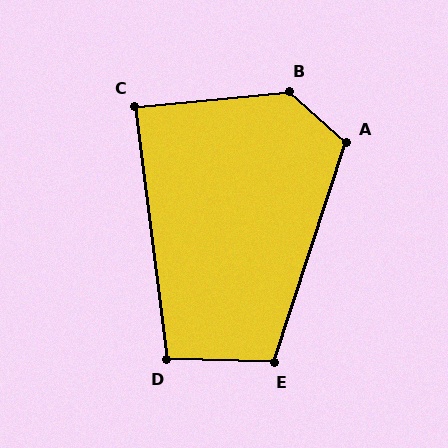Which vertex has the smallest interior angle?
C, at approximately 88 degrees.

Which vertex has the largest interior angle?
B, at approximately 133 degrees.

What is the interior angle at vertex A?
Approximately 113 degrees (obtuse).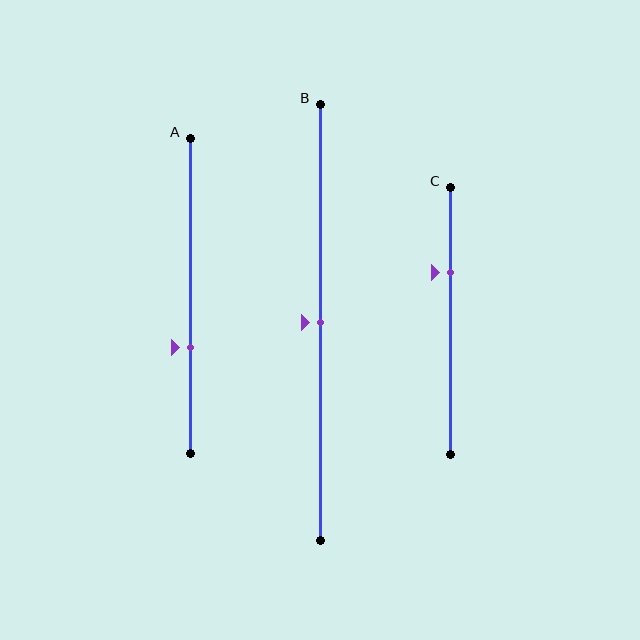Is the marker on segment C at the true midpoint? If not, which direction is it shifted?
No, the marker on segment C is shifted upward by about 18% of the segment length.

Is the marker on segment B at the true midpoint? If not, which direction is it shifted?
Yes, the marker on segment B is at the true midpoint.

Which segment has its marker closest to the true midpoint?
Segment B has its marker closest to the true midpoint.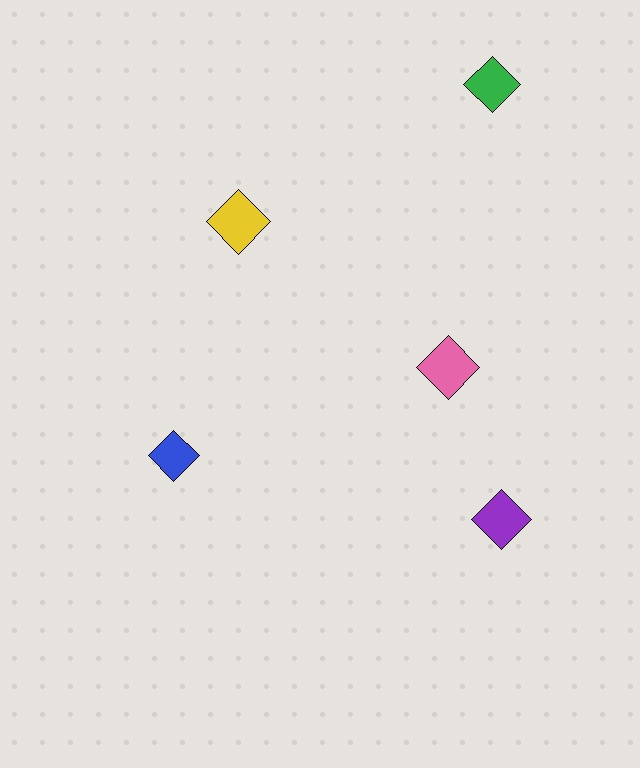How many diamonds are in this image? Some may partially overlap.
There are 5 diamonds.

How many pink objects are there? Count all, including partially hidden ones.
There is 1 pink object.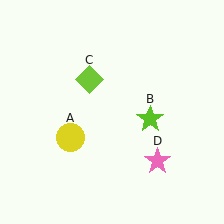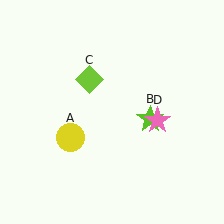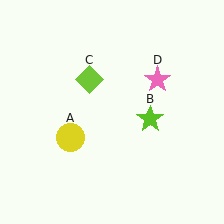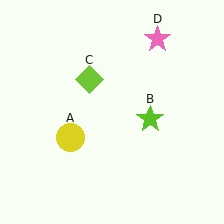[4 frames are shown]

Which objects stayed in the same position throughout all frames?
Yellow circle (object A) and lime star (object B) and lime diamond (object C) remained stationary.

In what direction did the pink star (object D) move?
The pink star (object D) moved up.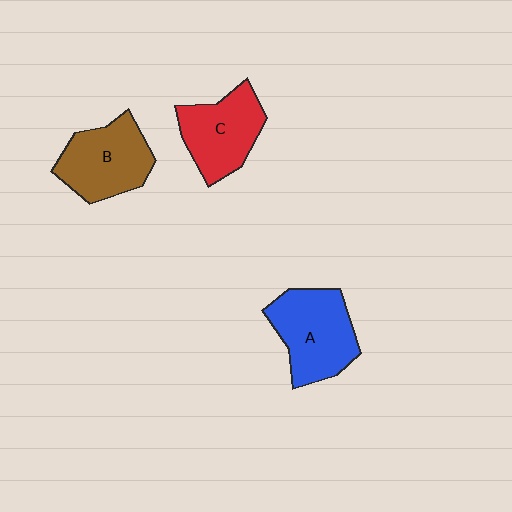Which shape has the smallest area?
Shape C (red).